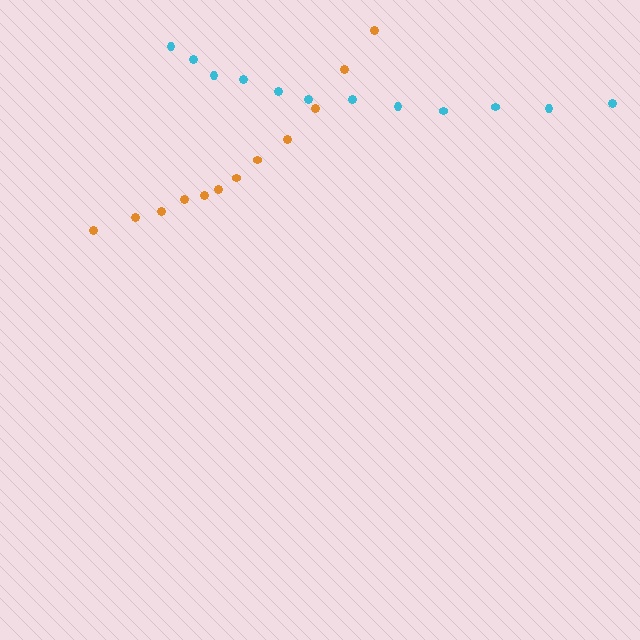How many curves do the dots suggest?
There are 2 distinct paths.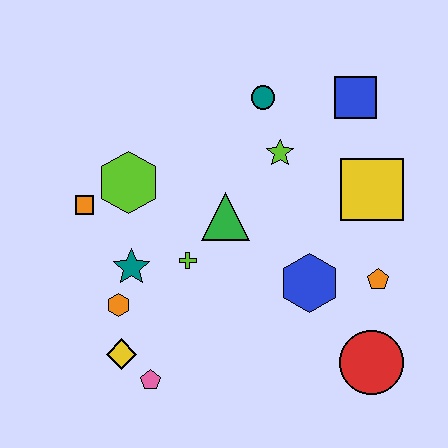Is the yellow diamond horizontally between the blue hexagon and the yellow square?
No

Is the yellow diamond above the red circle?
Yes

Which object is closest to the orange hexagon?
The teal star is closest to the orange hexagon.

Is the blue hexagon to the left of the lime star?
No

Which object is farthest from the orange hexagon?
The blue square is farthest from the orange hexagon.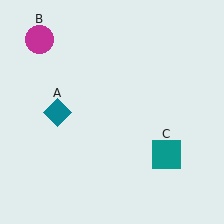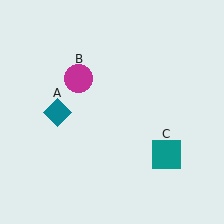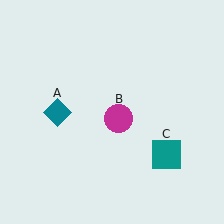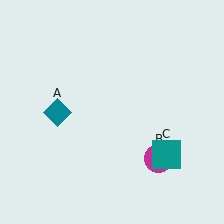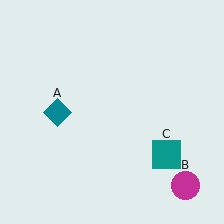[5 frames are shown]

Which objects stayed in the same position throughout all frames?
Teal diamond (object A) and teal square (object C) remained stationary.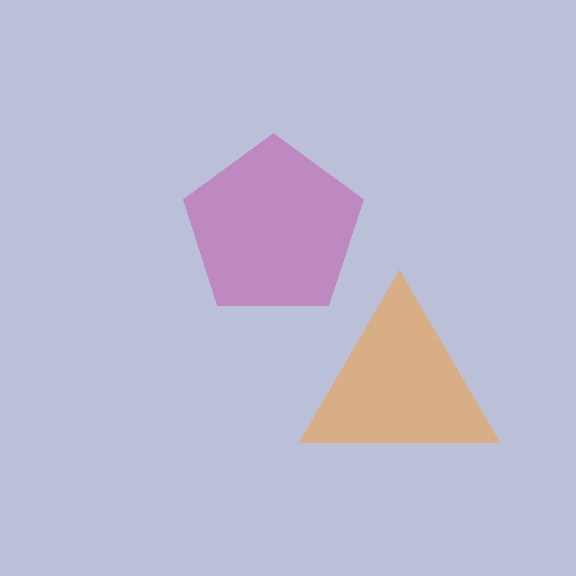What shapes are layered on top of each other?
The layered shapes are: a magenta pentagon, an orange triangle.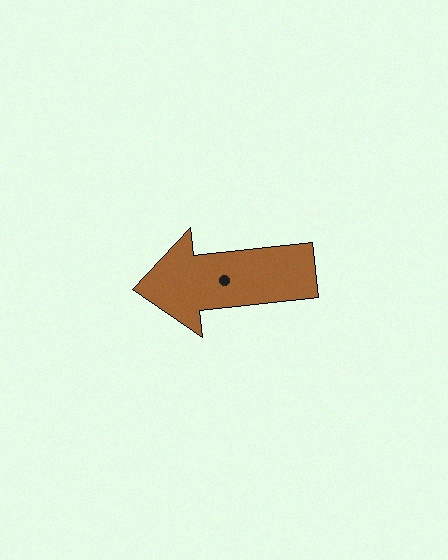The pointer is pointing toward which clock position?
Roughly 9 o'clock.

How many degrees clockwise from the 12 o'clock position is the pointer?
Approximately 264 degrees.